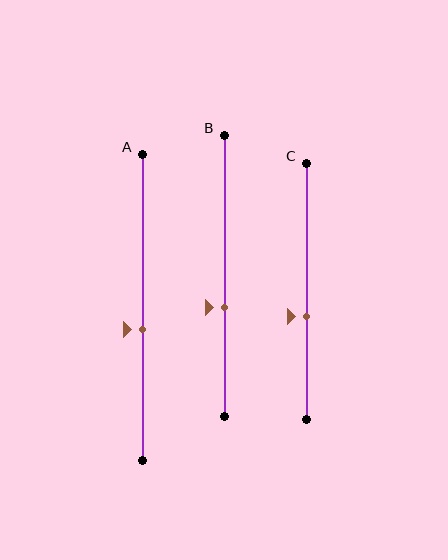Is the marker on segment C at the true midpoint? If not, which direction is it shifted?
No, the marker on segment C is shifted downward by about 10% of the segment length.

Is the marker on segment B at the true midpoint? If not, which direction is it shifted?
No, the marker on segment B is shifted downward by about 11% of the segment length.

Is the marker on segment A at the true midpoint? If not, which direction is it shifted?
No, the marker on segment A is shifted downward by about 7% of the segment length.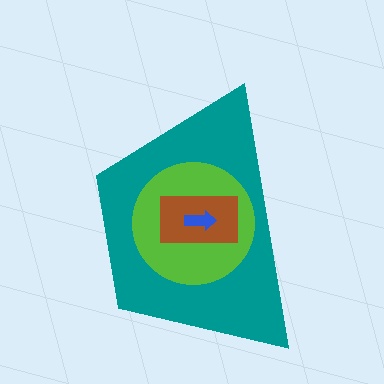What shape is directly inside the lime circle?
The brown rectangle.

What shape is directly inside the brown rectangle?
The blue arrow.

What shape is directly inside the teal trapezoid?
The lime circle.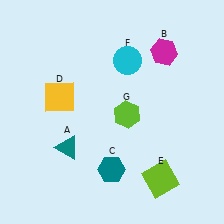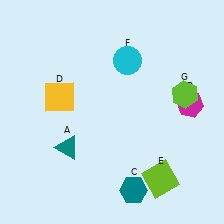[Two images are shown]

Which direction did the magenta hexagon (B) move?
The magenta hexagon (B) moved down.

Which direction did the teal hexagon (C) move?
The teal hexagon (C) moved right.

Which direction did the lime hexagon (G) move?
The lime hexagon (G) moved right.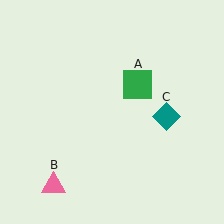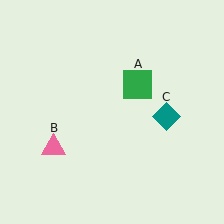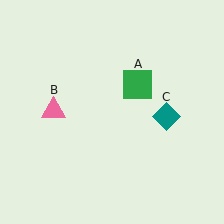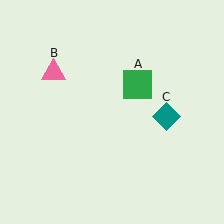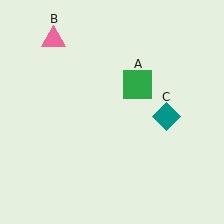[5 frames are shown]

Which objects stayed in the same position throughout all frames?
Green square (object A) and teal diamond (object C) remained stationary.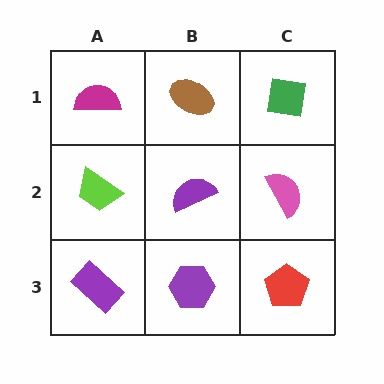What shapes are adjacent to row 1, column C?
A pink semicircle (row 2, column C), a brown ellipse (row 1, column B).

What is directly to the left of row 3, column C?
A purple hexagon.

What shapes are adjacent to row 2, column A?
A magenta semicircle (row 1, column A), a purple rectangle (row 3, column A), a purple semicircle (row 2, column B).